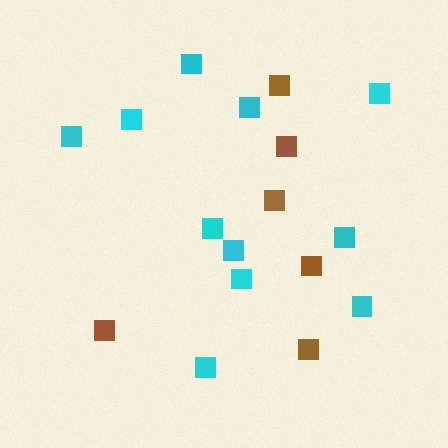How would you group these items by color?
There are 2 groups: one group of brown squares (6) and one group of cyan squares (11).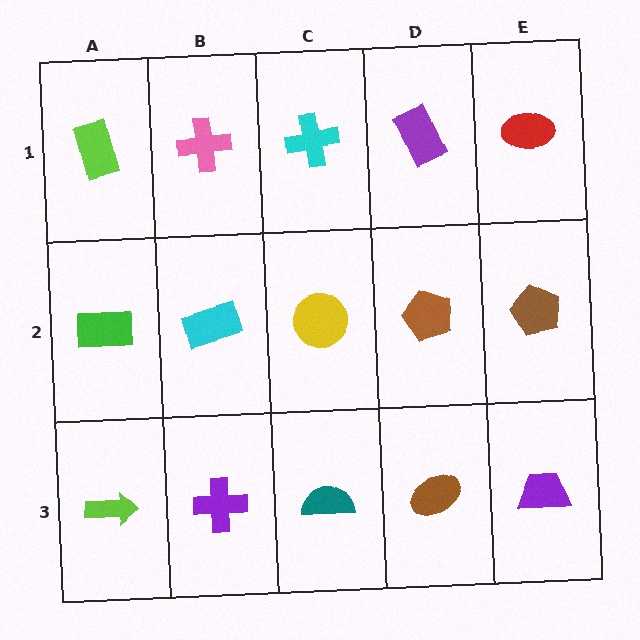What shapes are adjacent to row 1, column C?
A yellow circle (row 2, column C), a pink cross (row 1, column B), a purple rectangle (row 1, column D).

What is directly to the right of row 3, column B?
A teal semicircle.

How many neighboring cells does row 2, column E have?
3.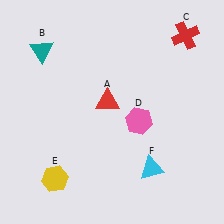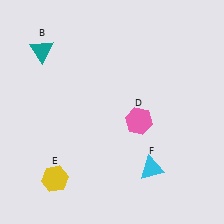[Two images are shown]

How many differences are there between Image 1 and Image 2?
There are 2 differences between the two images.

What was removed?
The red cross (C), the red triangle (A) were removed in Image 2.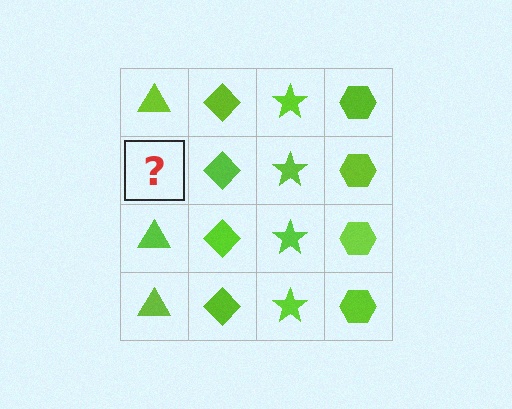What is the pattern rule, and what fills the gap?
The rule is that each column has a consistent shape. The gap should be filled with a lime triangle.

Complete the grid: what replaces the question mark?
The question mark should be replaced with a lime triangle.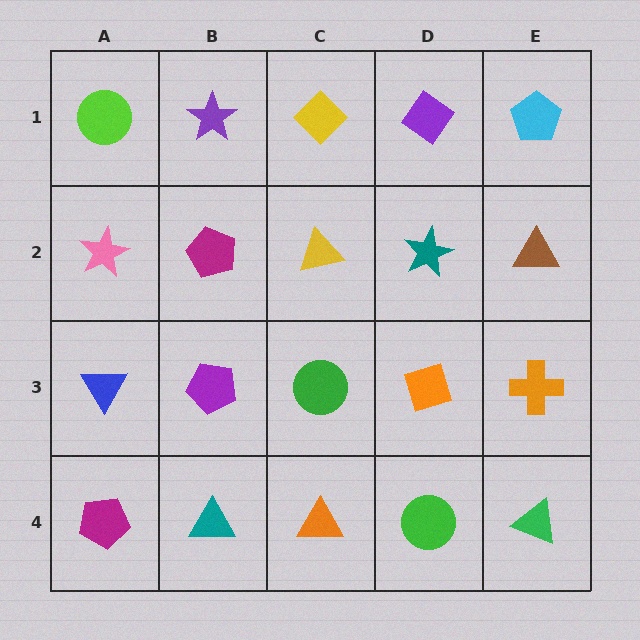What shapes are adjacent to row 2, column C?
A yellow diamond (row 1, column C), a green circle (row 3, column C), a magenta pentagon (row 2, column B), a teal star (row 2, column D).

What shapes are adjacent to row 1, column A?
A pink star (row 2, column A), a purple star (row 1, column B).